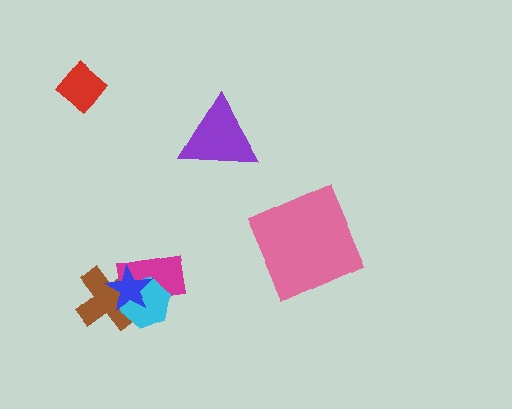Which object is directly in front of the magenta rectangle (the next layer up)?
The cyan hexagon is directly in front of the magenta rectangle.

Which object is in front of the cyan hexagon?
The blue star is in front of the cyan hexagon.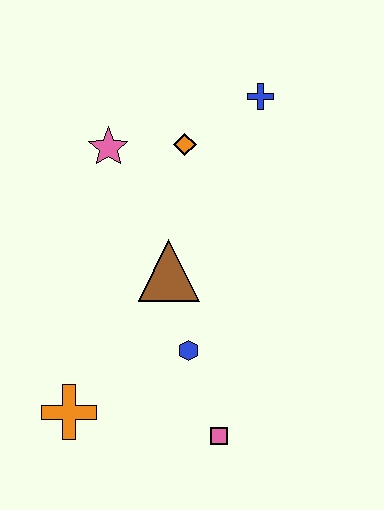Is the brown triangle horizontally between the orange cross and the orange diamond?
Yes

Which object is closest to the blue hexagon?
The brown triangle is closest to the blue hexagon.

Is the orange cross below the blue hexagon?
Yes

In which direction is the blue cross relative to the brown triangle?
The blue cross is above the brown triangle.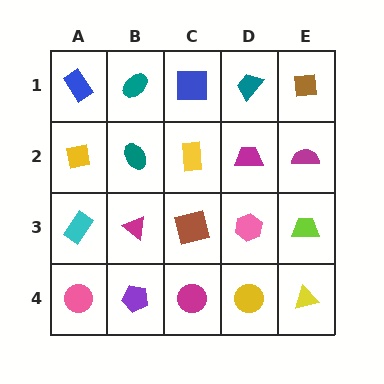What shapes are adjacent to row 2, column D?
A teal trapezoid (row 1, column D), a pink hexagon (row 3, column D), a yellow rectangle (row 2, column C), a magenta semicircle (row 2, column E).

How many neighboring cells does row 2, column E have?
3.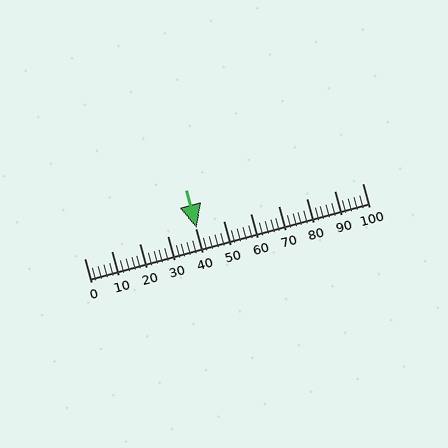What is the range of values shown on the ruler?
The ruler shows values from 0 to 100.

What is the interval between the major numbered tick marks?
The major tick marks are spaced 10 units apart.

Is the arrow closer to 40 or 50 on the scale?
The arrow is closer to 40.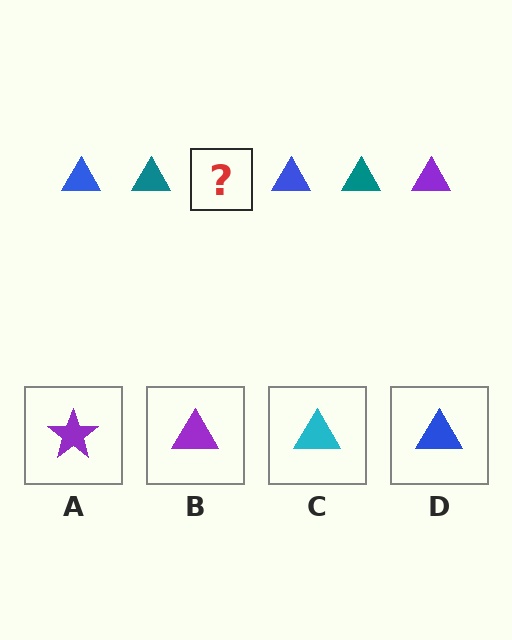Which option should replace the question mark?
Option B.